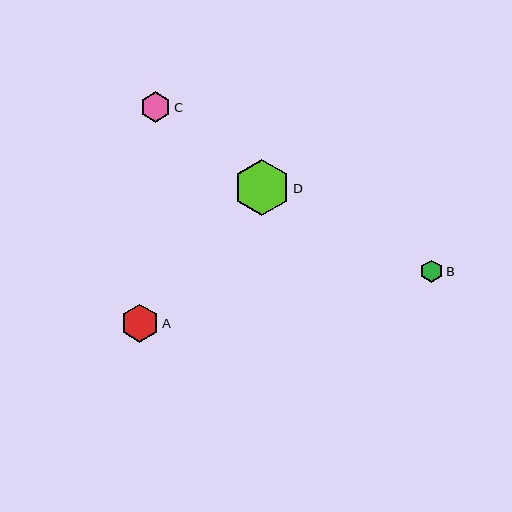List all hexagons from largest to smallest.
From largest to smallest: D, A, C, B.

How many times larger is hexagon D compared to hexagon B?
Hexagon D is approximately 2.5 times the size of hexagon B.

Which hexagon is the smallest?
Hexagon B is the smallest with a size of approximately 23 pixels.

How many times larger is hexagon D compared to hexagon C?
Hexagon D is approximately 1.8 times the size of hexagon C.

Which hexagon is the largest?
Hexagon D is the largest with a size of approximately 56 pixels.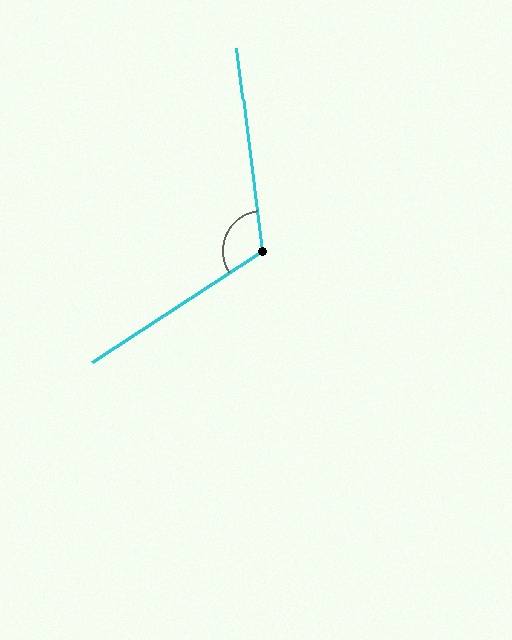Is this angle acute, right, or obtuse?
It is obtuse.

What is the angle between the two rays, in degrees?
Approximately 116 degrees.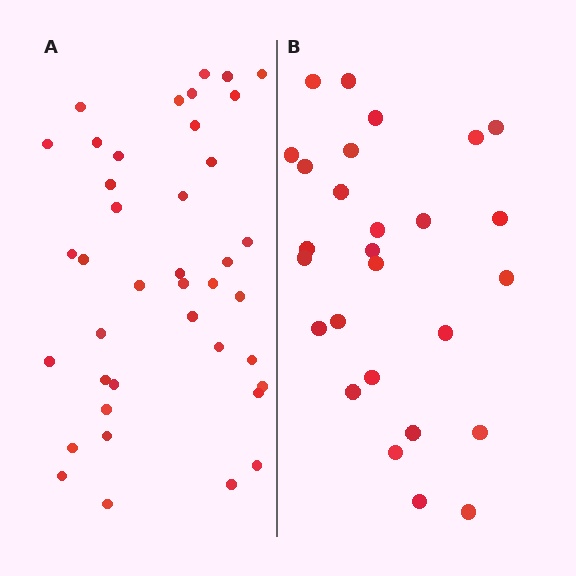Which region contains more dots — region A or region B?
Region A (the left region) has more dots.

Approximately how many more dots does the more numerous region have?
Region A has approximately 15 more dots than region B.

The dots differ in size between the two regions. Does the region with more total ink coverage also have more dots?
No. Region B has more total ink coverage because its dots are larger, but region A actually contains more individual dots. Total area can be misleading — the number of items is what matters here.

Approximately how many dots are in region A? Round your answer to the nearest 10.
About 40 dots.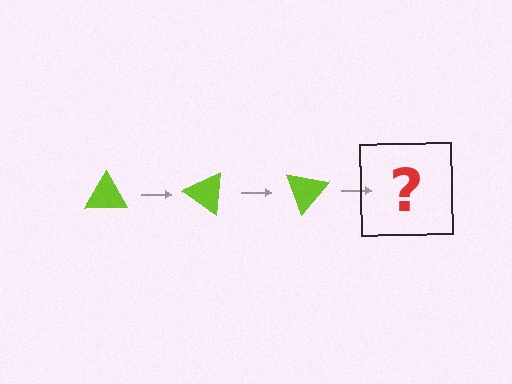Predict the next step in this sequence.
The next step is a lime triangle rotated 105 degrees.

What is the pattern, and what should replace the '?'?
The pattern is that the triangle rotates 35 degrees each step. The '?' should be a lime triangle rotated 105 degrees.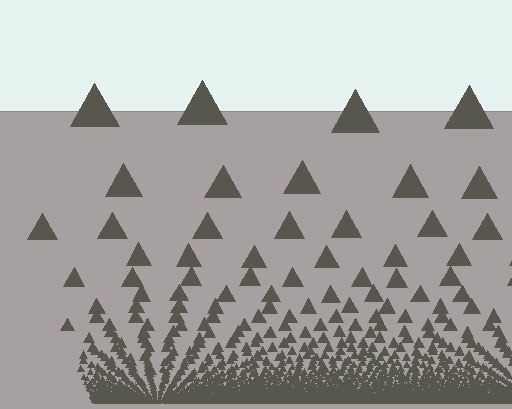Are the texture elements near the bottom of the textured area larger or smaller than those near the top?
Smaller. The gradient is inverted — elements near the bottom are smaller and denser.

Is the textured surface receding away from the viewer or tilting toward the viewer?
The surface appears to tilt toward the viewer. Texture elements get larger and sparser toward the top.